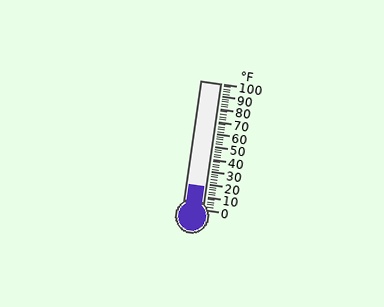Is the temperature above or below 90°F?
The temperature is below 90°F.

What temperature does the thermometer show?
The thermometer shows approximately 18°F.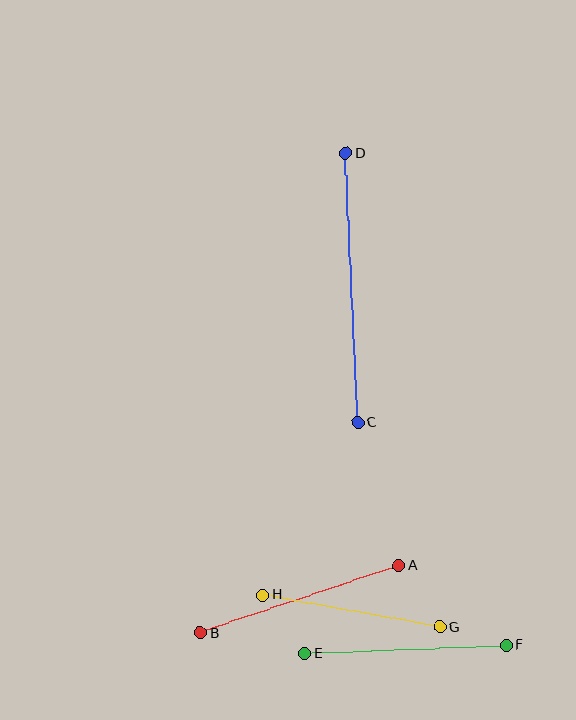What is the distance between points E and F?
The distance is approximately 201 pixels.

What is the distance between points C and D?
The distance is approximately 270 pixels.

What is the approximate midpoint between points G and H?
The midpoint is at approximately (351, 611) pixels.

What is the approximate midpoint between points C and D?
The midpoint is at approximately (352, 288) pixels.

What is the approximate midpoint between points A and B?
The midpoint is at approximately (300, 599) pixels.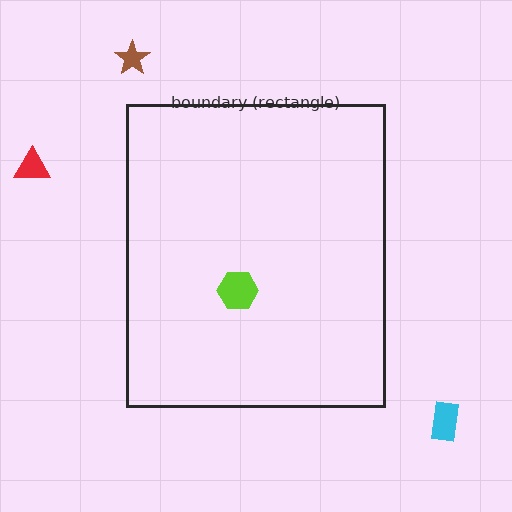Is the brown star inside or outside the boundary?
Outside.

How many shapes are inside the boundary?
1 inside, 3 outside.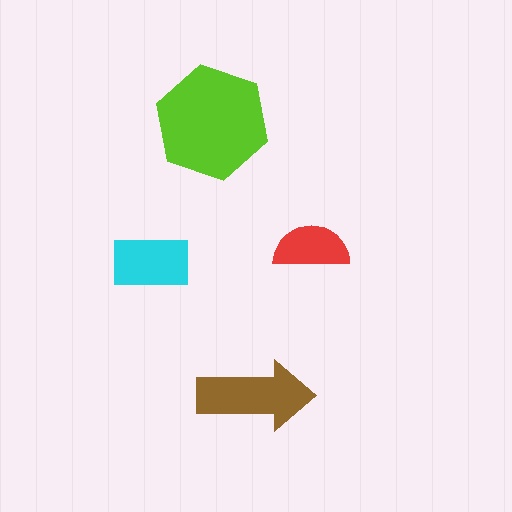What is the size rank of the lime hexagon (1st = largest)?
1st.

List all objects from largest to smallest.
The lime hexagon, the brown arrow, the cyan rectangle, the red semicircle.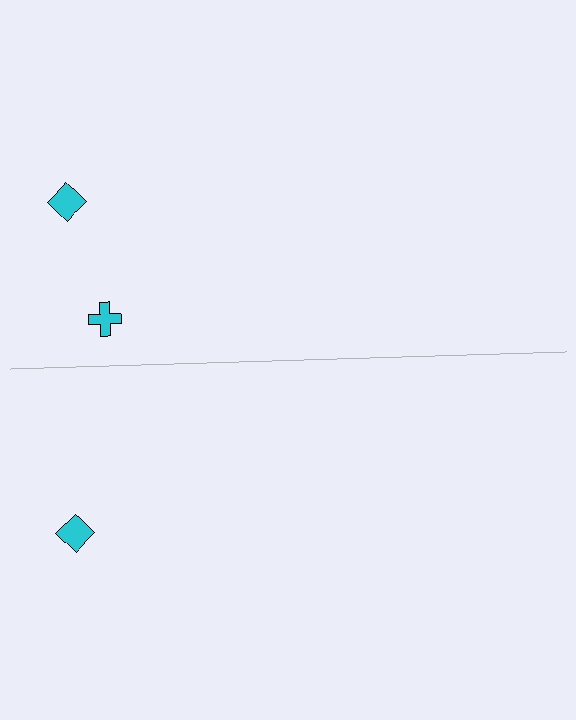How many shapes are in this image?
There are 3 shapes in this image.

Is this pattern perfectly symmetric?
No, the pattern is not perfectly symmetric. A cyan cross is missing from the bottom side.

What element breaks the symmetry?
A cyan cross is missing from the bottom side.